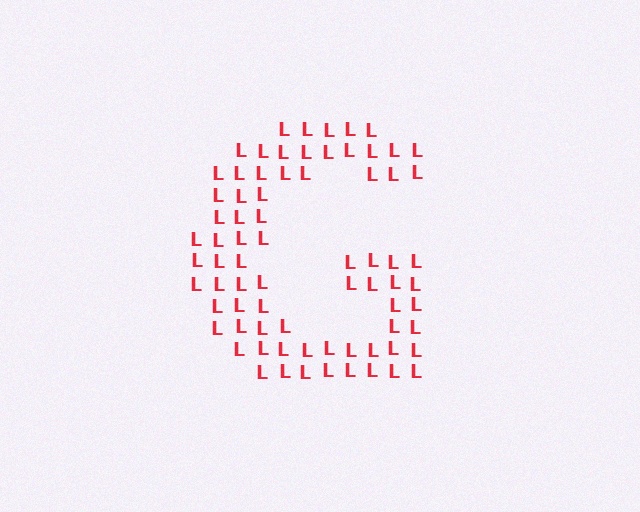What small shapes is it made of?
It is made of small letter L's.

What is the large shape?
The large shape is the letter G.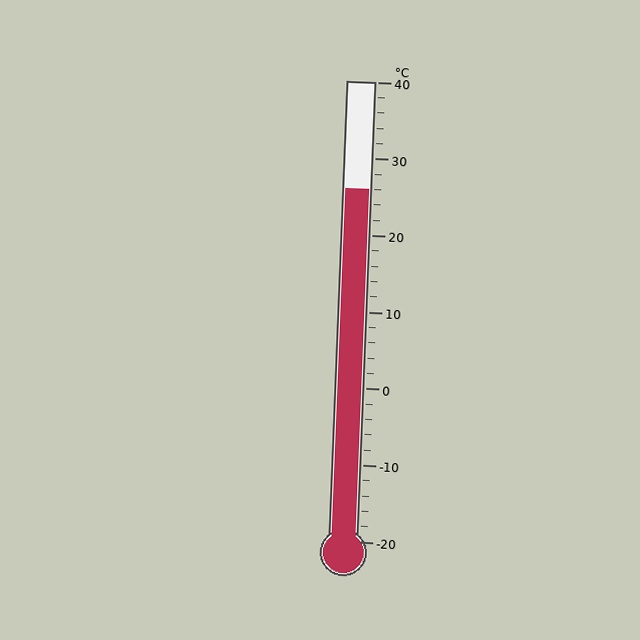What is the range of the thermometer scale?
The thermometer scale ranges from -20°C to 40°C.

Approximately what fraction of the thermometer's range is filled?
The thermometer is filled to approximately 75% of its range.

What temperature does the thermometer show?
The thermometer shows approximately 26°C.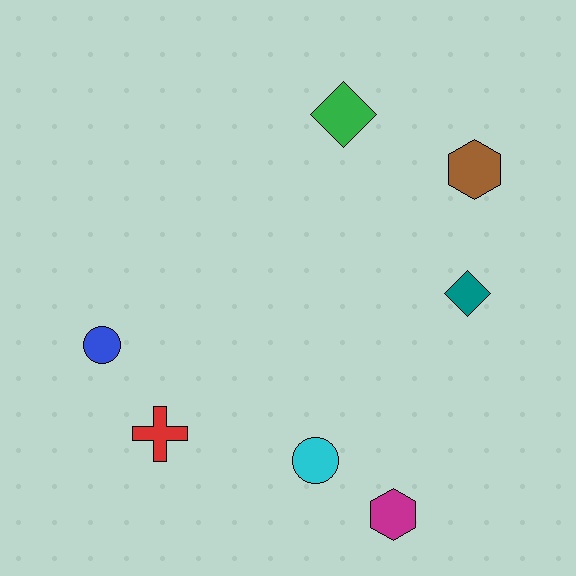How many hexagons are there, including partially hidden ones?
There are 2 hexagons.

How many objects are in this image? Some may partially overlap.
There are 7 objects.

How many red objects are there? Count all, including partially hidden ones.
There is 1 red object.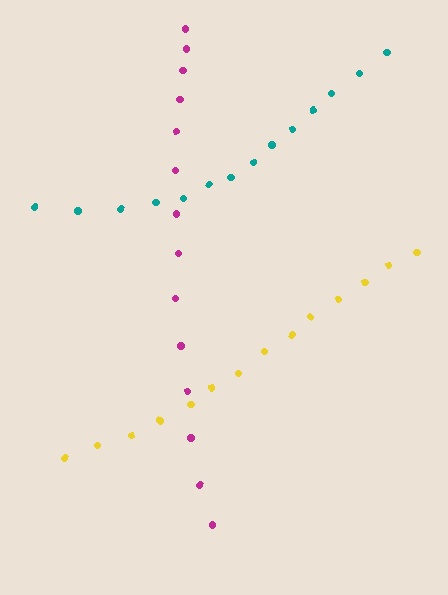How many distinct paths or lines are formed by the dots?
There are 3 distinct paths.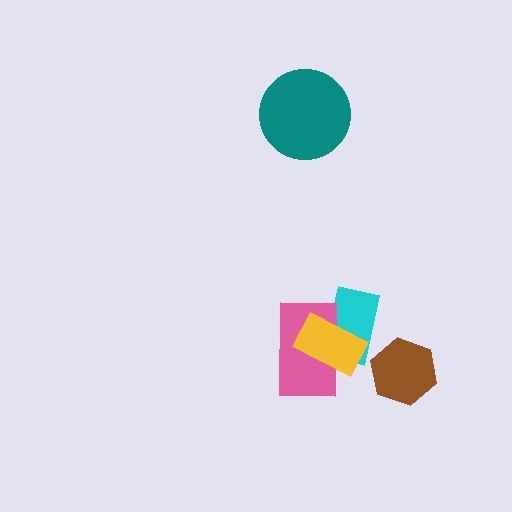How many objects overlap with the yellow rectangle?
2 objects overlap with the yellow rectangle.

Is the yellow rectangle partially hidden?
No, no other shape covers it.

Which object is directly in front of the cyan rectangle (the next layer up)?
The pink rectangle is directly in front of the cyan rectangle.